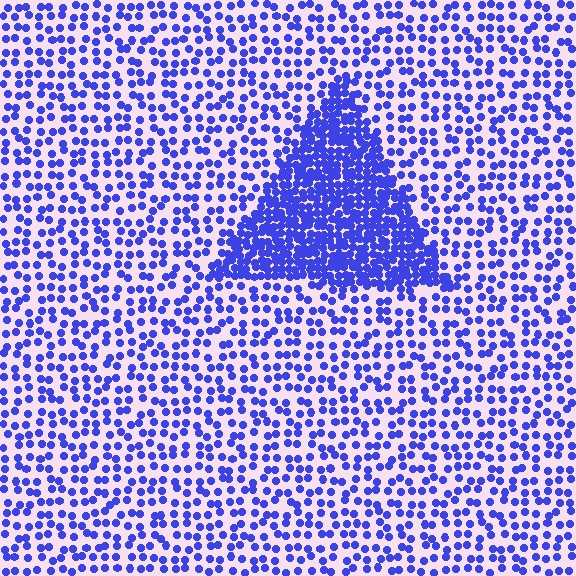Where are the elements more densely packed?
The elements are more densely packed inside the triangle boundary.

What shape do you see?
I see a triangle.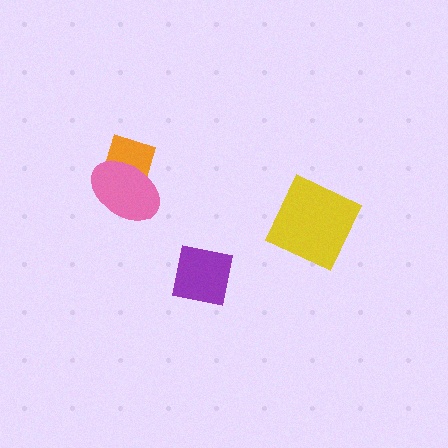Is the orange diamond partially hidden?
Yes, it is partially covered by another shape.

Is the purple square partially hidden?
No, no other shape covers it.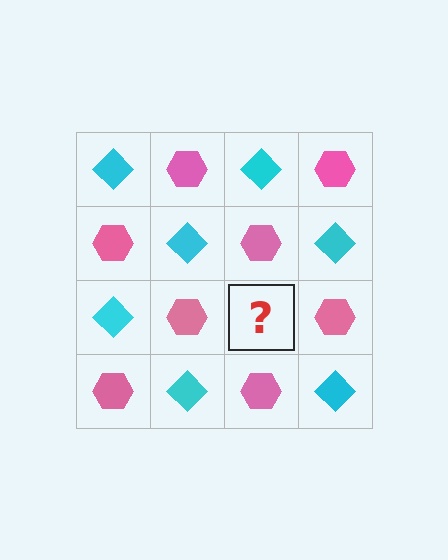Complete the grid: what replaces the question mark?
The question mark should be replaced with a cyan diamond.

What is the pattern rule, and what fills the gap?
The rule is that it alternates cyan diamond and pink hexagon in a checkerboard pattern. The gap should be filled with a cyan diamond.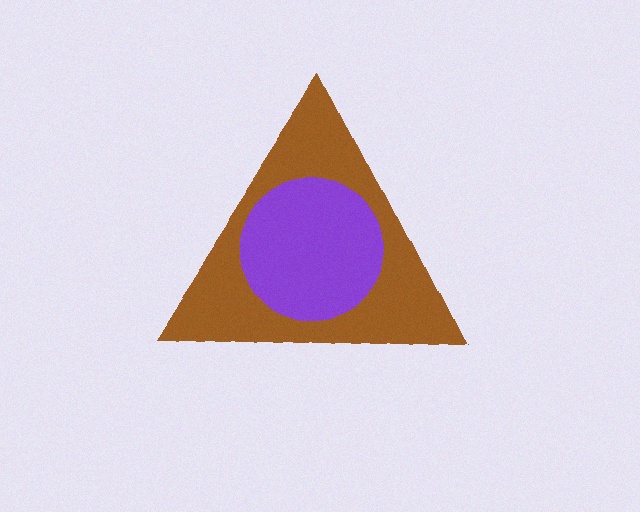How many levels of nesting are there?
2.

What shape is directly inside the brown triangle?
The purple circle.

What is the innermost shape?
The purple circle.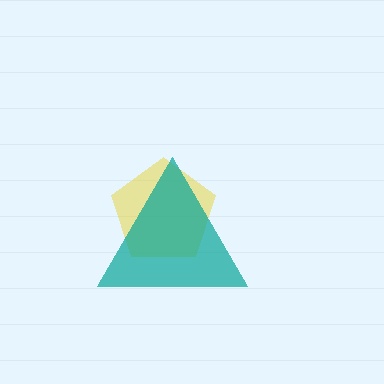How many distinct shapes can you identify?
There are 2 distinct shapes: a yellow pentagon, a teal triangle.